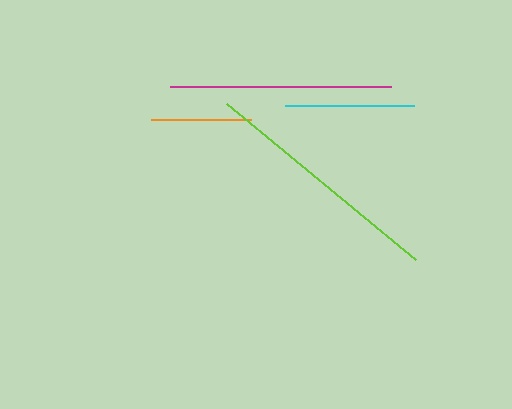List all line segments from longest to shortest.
From longest to shortest: lime, magenta, cyan, orange.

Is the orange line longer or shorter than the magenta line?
The magenta line is longer than the orange line.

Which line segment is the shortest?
The orange line is the shortest at approximately 100 pixels.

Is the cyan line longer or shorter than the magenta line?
The magenta line is longer than the cyan line.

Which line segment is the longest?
The lime line is the longest at approximately 245 pixels.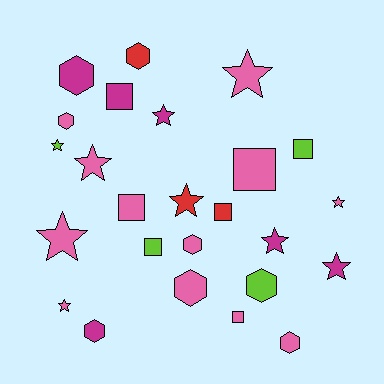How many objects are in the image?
There are 25 objects.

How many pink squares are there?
There are 3 pink squares.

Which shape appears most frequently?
Star, with 10 objects.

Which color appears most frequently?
Pink, with 12 objects.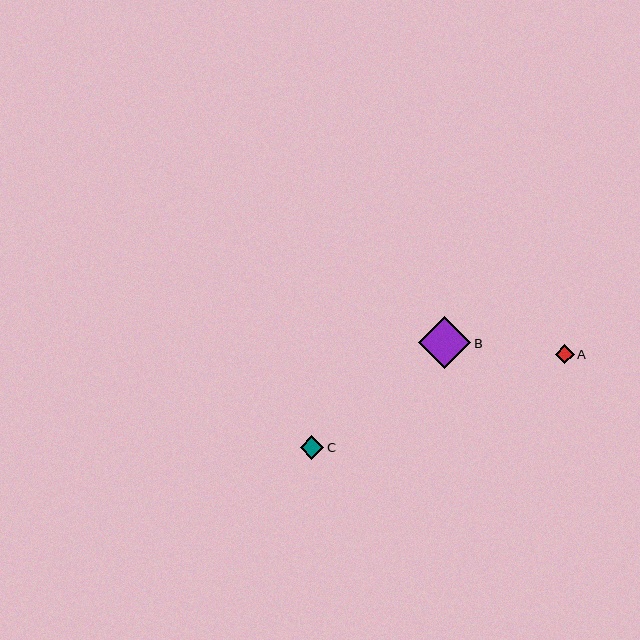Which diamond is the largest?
Diamond B is the largest with a size of approximately 52 pixels.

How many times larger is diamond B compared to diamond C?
Diamond B is approximately 2.2 times the size of diamond C.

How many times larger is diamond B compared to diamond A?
Diamond B is approximately 2.7 times the size of diamond A.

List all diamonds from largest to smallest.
From largest to smallest: B, C, A.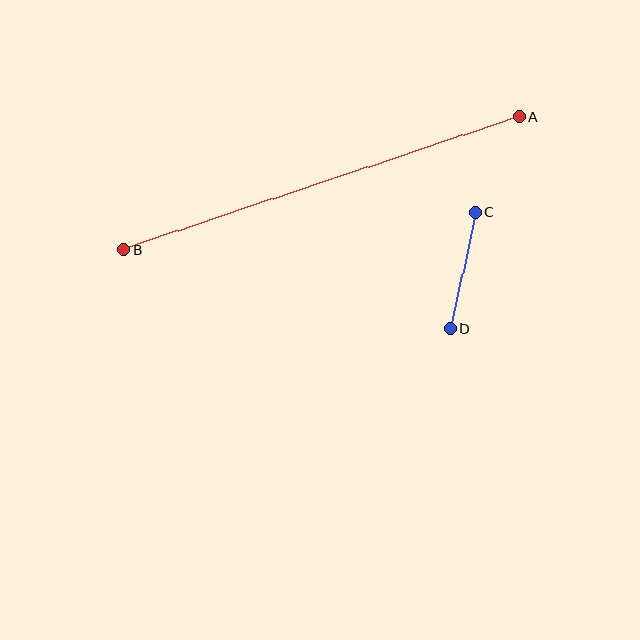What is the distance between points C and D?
The distance is approximately 119 pixels.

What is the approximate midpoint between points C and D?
The midpoint is at approximately (463, 270) pixels.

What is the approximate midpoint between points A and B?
The midpoint is at approximately (321, 183) pixels.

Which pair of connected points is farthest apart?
Points A and B are farthest apart.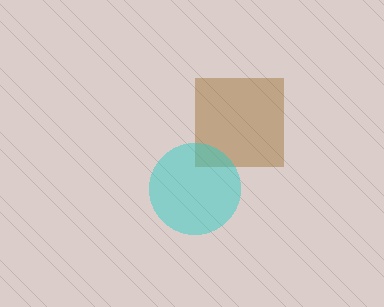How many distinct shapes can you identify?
There are 2 distinct shapes: a brown square, a cyan circle.